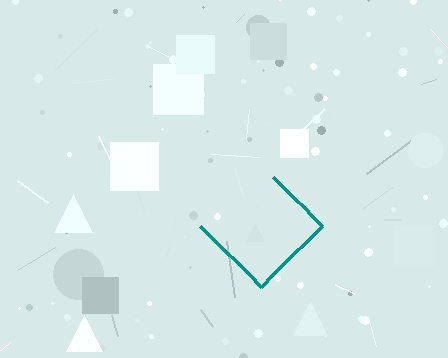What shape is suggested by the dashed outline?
The dashed outline suggests a diamond.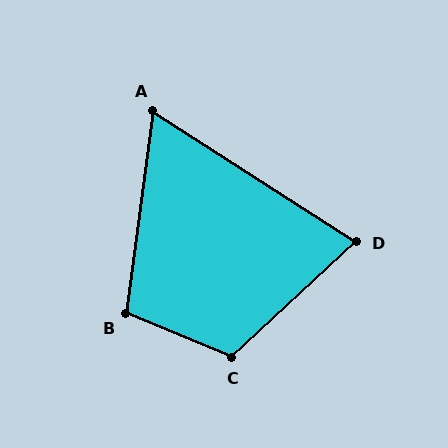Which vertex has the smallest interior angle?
A, at approximately 65 degrees.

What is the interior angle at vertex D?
Approximately 76 degrees (acute).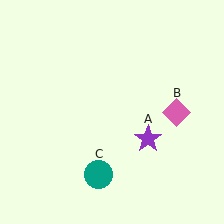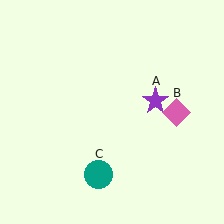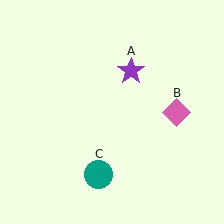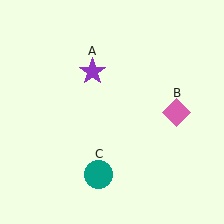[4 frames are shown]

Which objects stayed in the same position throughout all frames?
Pink diamond (object B) and teal circle (object C) remained stationary.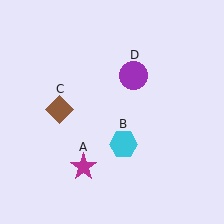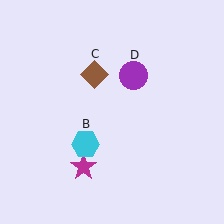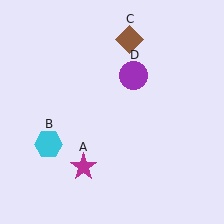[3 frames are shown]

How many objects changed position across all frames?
2 objects changed position: cyan hexagon (object B), brown diamond (object C).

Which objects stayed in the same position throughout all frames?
Magenta star (object A) and purple circle (object D) remained stationary.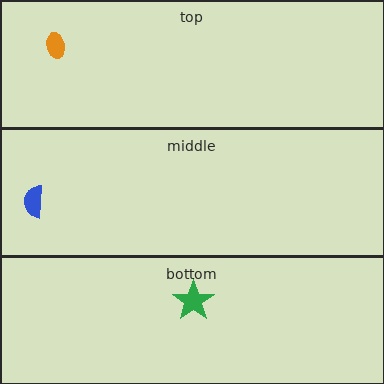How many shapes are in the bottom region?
1.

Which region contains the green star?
The bottom region.